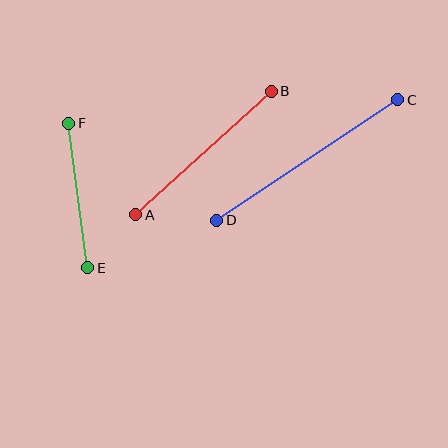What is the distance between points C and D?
The distance is approximately 217 pixels.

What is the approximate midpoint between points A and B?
The midpoint is at approximately (203, 153) pixels.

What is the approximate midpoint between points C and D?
The midpoint is at approximately (307, 160) pixels.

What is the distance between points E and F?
The distance is approximately 146 pixels.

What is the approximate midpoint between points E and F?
The midpoint is at approximately (78, 195) pixels.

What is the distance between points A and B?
The distance is approximately 183 pixels.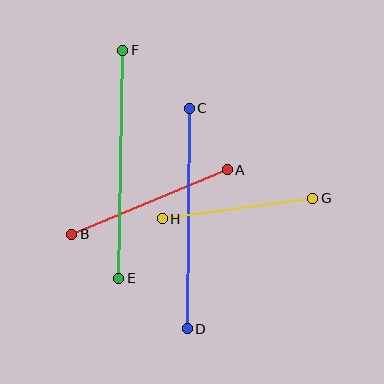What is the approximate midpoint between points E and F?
The midpoint is at approximately (121, 164) pixels.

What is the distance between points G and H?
The distance is approximately 152 pixels.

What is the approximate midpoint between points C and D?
The midpoint is at approximately (188, 219) pixels.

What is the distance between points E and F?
The distance is approximately 228 pixels.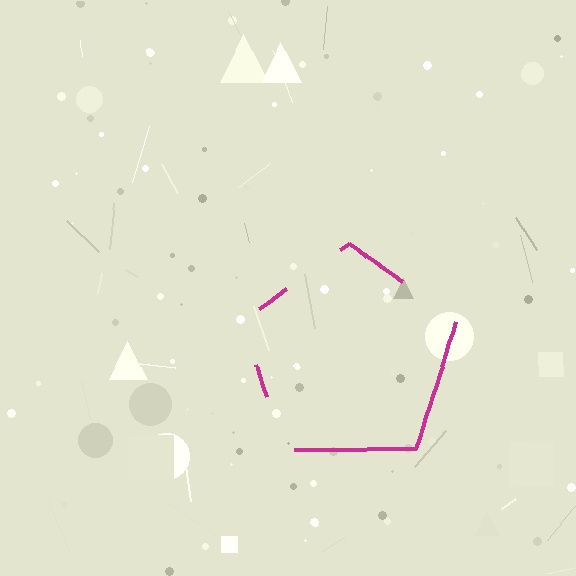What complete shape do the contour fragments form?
The contour fragments form a pentagon.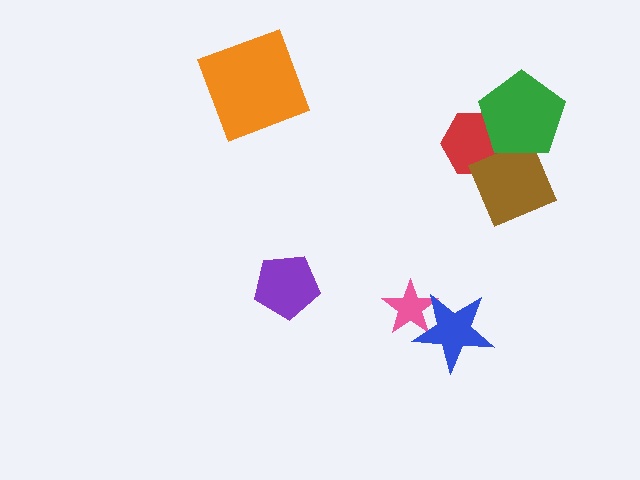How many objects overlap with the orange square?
0 objects overlap with the orange square.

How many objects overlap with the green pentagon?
2 objects overlap with the green pentagon.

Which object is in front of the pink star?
The blue star is in front of the pink star.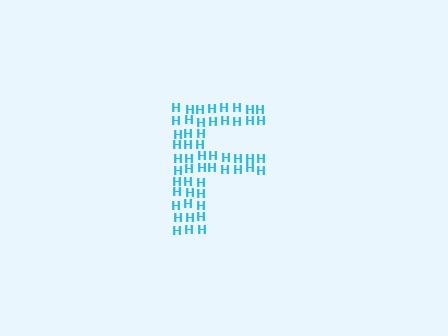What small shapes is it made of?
It is made of small letter H's.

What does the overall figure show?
The overall figure shows the letter F.